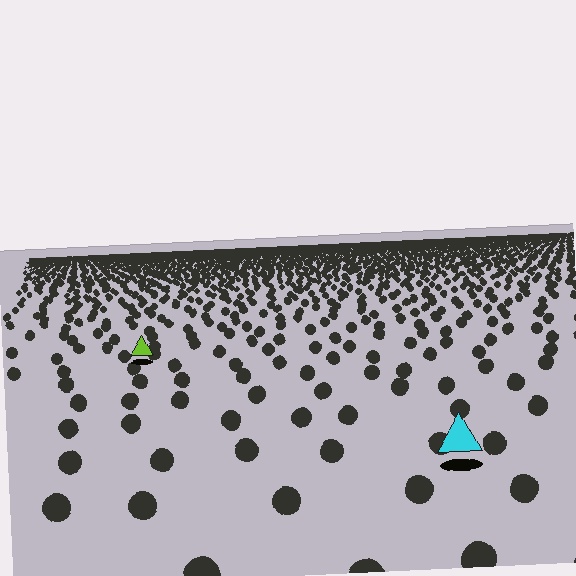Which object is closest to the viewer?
The cyan triangle is closest. The texture marks near it are larger and more spread out.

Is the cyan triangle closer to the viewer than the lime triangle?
Yes. The cyan triangle is closer — you can tell from the texture gradient: the ground texture is coarser near it.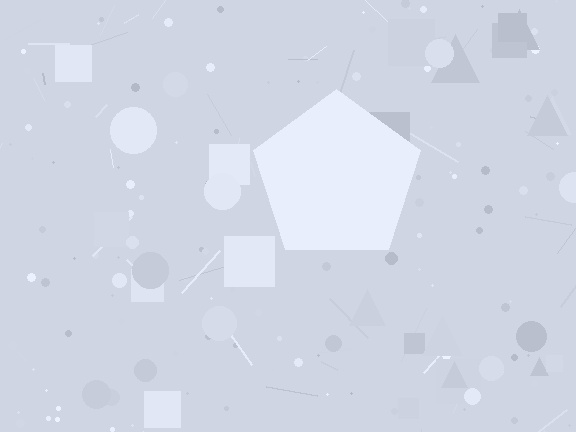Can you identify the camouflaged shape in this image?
The camouflaged shape is a pentagon.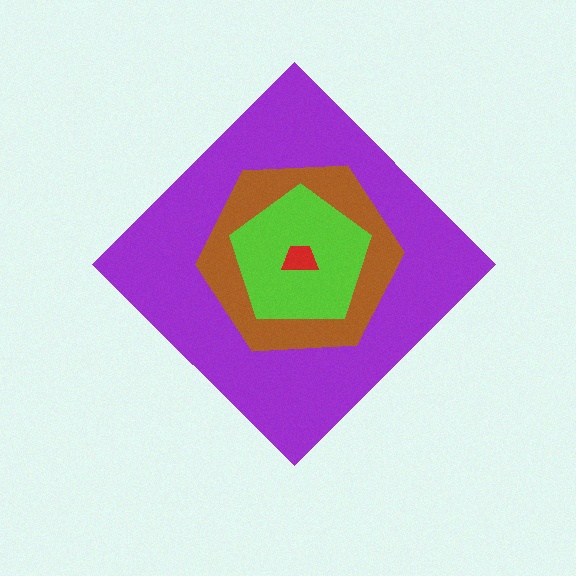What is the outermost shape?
The purple diamond.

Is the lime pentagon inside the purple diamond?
Yes.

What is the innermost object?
The red trapezoid.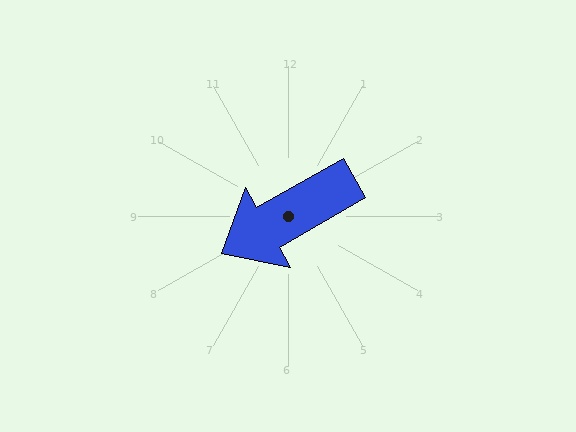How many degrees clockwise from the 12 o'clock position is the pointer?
Approximately 240 degrees.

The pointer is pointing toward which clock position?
Roughly 8 o'clock.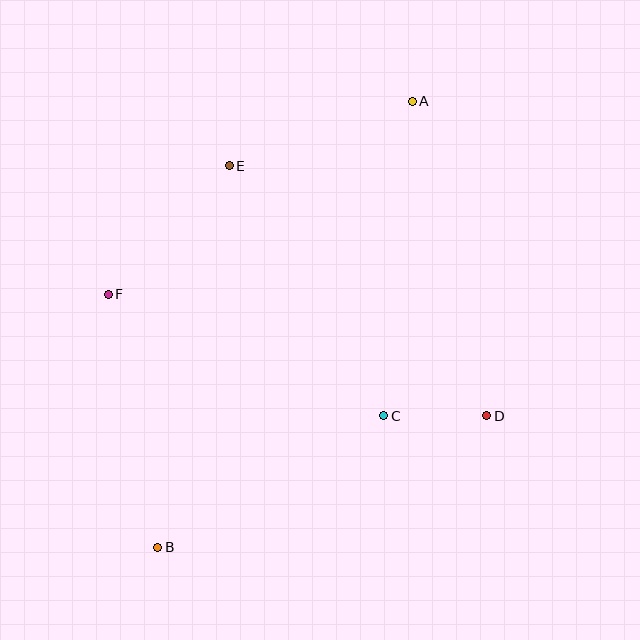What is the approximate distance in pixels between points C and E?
The distance between C and E is approximately 294 pixels.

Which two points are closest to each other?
Points C and D are closest to each other.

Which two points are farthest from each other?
Points A and B are farthest from each other.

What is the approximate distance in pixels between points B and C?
The distance between B and C is approximately 261 pixels.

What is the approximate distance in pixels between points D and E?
The distance between D and E is approximately 359 pixels.